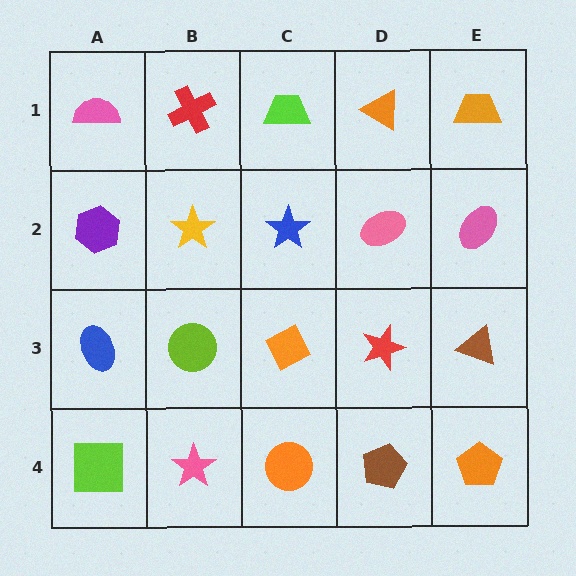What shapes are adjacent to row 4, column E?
A brown triangle (row 3, column E), a brown pentagon (row 4, column D).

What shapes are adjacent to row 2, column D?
An orange triangle (row 1, column D), a red star (row 3, column D), a blue star (row 2, column C), a pink ellipse (row 2, column E).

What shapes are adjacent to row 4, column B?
A lime circle (row 3, column B), a lime square (row 4, column A), an orange circle (row 4, column C).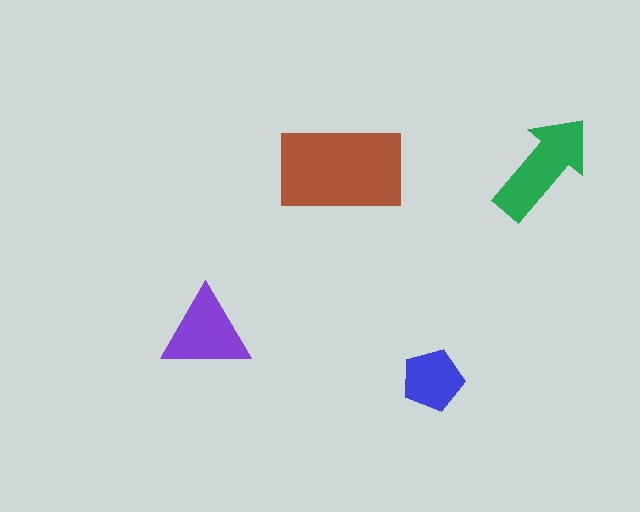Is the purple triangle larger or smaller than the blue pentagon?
Larger.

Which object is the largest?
The brown rectangle.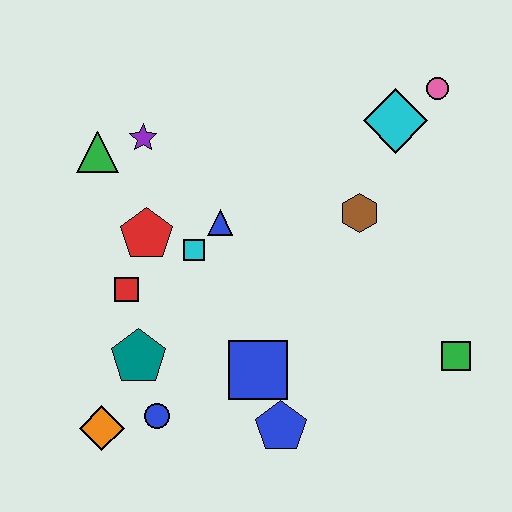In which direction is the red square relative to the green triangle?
The red square is below the green triangle.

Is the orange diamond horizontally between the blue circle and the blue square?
No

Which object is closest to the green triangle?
The purple star is closest to the green triangle.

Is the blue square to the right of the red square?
Yes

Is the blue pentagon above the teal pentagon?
No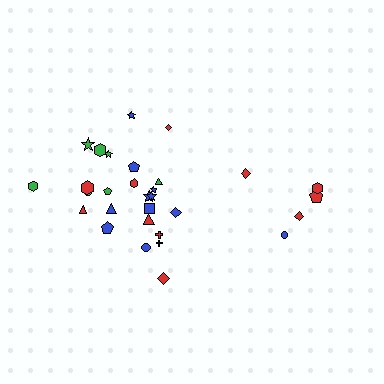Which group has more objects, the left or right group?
The left group.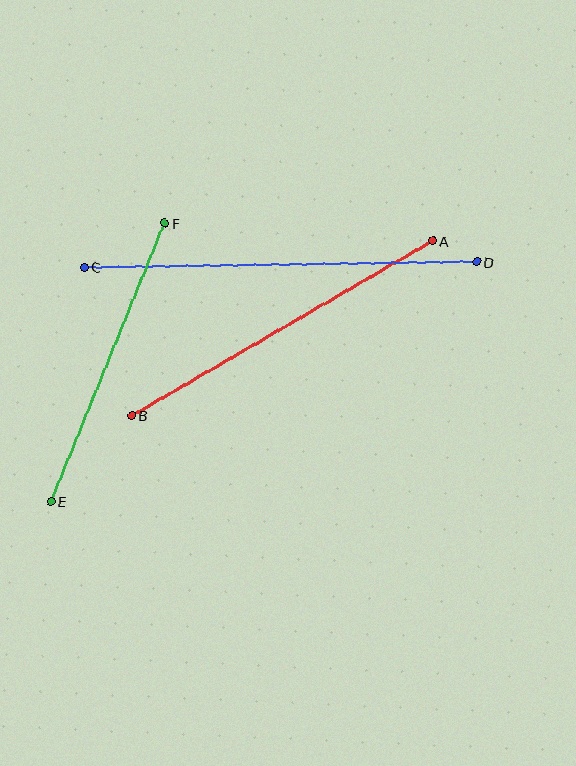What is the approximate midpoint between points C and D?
The midpoint is at approximately (280, 265) pixels.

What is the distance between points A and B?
The distance is approximately 348 pixels.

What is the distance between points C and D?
The distance is approximately 392 pixels.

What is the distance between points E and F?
The distance is approximately 301 pixels.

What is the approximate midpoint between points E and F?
The midpoint is at approximately (108, 362) pixels.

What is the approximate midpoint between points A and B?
The midpoint is at approximately (282, 328) pixels.